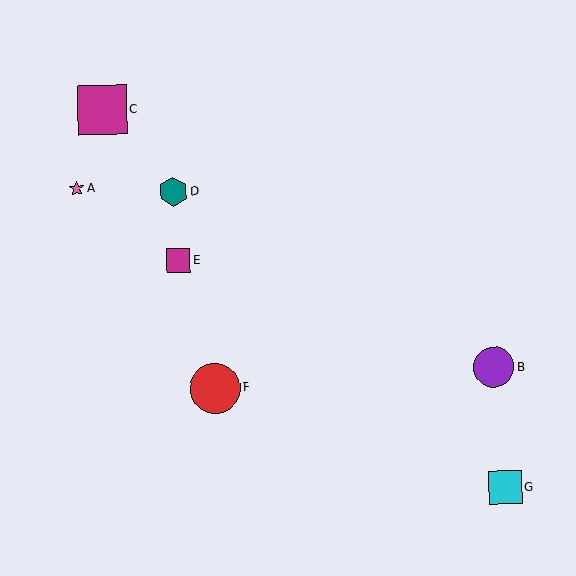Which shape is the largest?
The red circle (labeled F) is the largest.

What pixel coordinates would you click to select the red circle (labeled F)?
Click at (215, 388) to select the red circle F.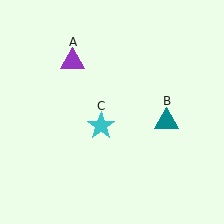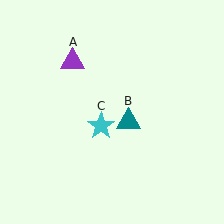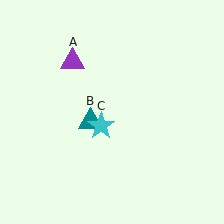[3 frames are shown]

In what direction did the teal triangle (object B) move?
The teal triangle (object B) moved left.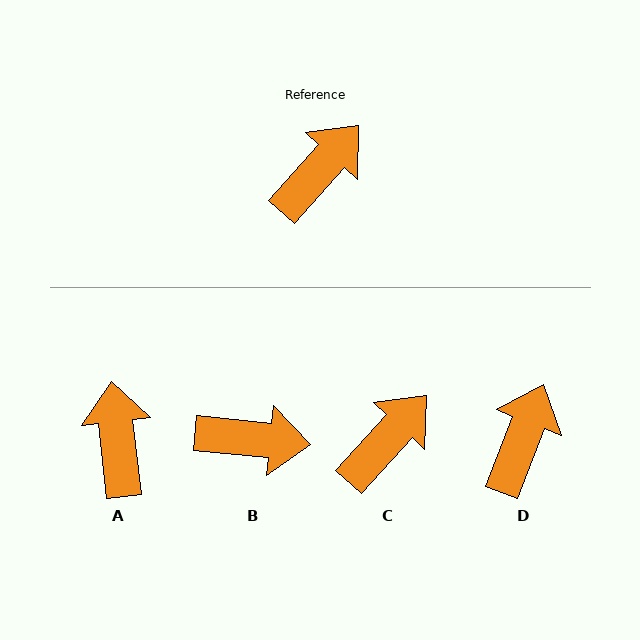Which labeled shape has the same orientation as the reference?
C.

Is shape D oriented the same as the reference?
No, it is off by about 21 degrees.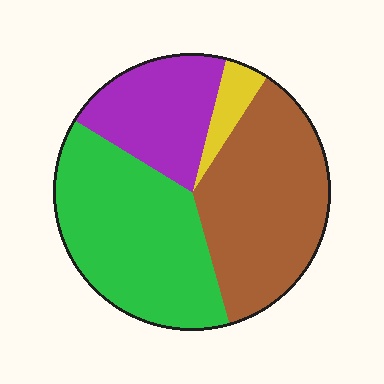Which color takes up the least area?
Yellow, at roughly 5%.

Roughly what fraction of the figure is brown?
Brown takes up between a quarter and a half of the figure.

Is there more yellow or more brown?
Brown.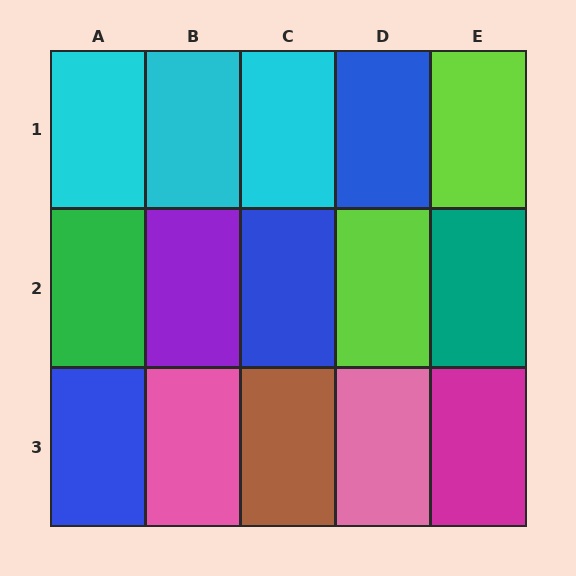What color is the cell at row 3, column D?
Pink.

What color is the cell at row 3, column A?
Blue.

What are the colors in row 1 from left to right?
Cyan, cyan, cyan, blue, lime.